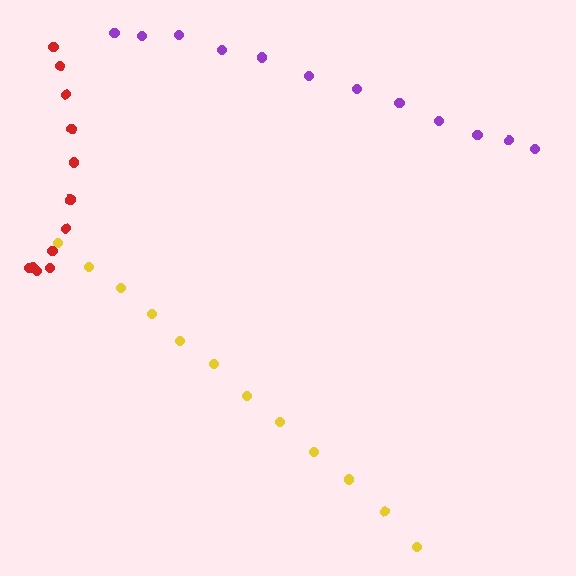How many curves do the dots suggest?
There are 3 distinct paths.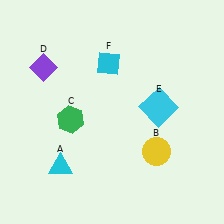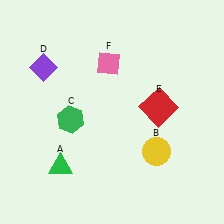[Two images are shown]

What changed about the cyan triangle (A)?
In Image 1, A is cyan. In Image 2, it changed to green.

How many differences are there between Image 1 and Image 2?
There are 3 differences between the two images.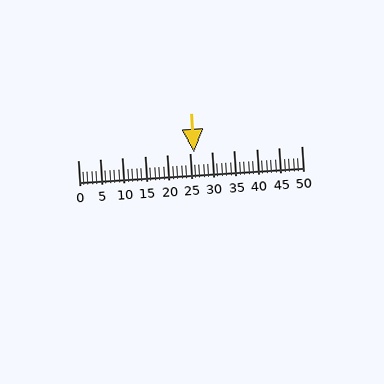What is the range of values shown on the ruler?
The ruler shows values from 0 to 50.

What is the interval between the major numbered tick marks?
The major tick marks are spaced 5 units apart.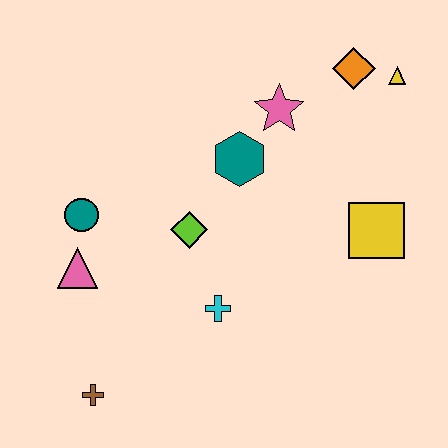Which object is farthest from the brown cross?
The yellow triangle is farthest from the brown cross.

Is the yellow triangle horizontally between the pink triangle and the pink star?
No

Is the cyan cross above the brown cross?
Yes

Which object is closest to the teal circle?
The pink triangle is closest to the teal circle.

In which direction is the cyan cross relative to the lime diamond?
The cyan cross is below the lime diamond.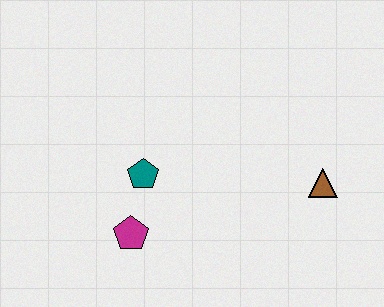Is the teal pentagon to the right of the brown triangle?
No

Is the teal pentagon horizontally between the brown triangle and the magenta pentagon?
Yes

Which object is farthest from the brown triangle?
The magenta pentagon is farthest from the brown triangle.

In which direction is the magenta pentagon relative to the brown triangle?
The magenta pentagon is to the left of the brown triangle.